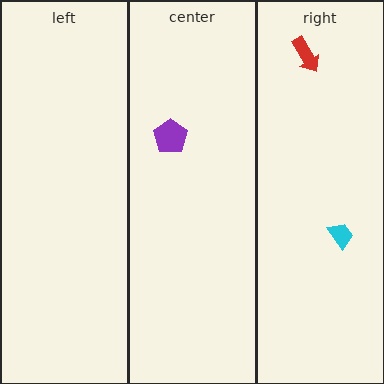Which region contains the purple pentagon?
The center region.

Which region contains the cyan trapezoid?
The right region.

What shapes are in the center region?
The purple pentagon.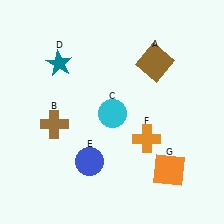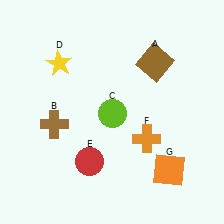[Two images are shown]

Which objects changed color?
C changed from cyan to lime. D changed from teal to yellow. E changed from blue to red.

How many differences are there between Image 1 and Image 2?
There are 3 differences between the two images.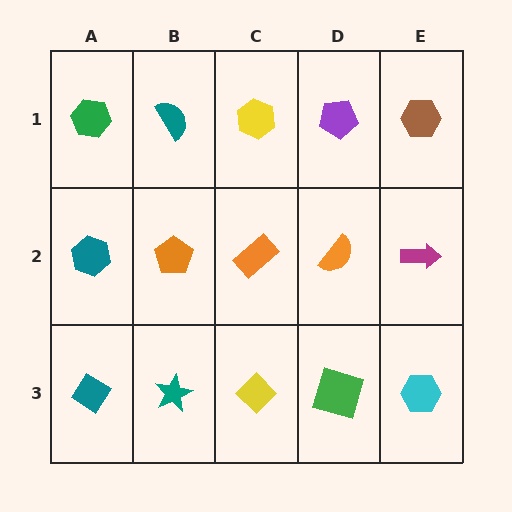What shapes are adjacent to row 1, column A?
A teal hexagon (row 2, column A), a teal semicircle (row 1, column B).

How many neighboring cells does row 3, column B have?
3.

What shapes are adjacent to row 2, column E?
A brown hexagon (row 1, column E), a cyan hexagon (row 3, column E), an orange semicircle (row 2, column D).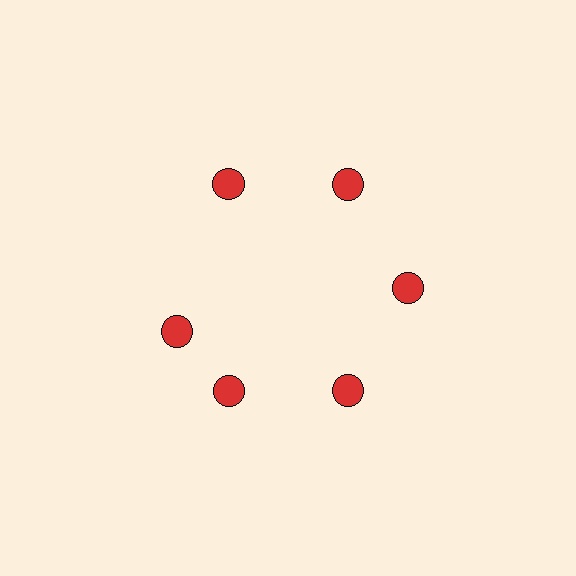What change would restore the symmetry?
The symmetry would be restored by rotating it back into even spacing with its neighbors so that all 6 circles sit at equal angles and equal distance from the center.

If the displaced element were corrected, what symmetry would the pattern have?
It would have 6-fold rotational symmetry — the pattern would map onto itself every 60 degrees.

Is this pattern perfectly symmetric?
No. The 6 red circles are arranged in a ring, but one element near the 9 o'clock position is rotated out of alignment along the ring, breaking the 6-fold rotational symmetry.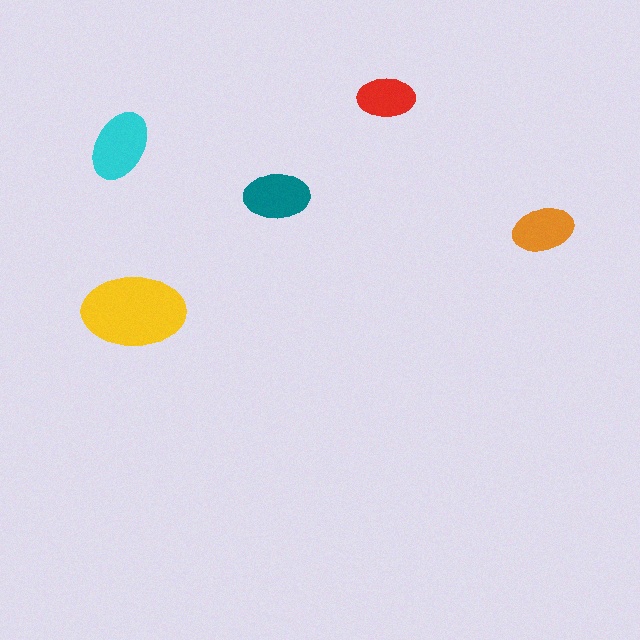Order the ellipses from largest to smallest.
the yellow one, the cyan one, the teal one, the orange one, the red one.